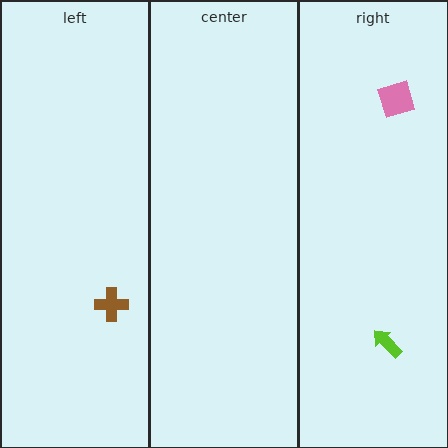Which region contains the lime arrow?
The right region.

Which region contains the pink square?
The right region.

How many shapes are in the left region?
1.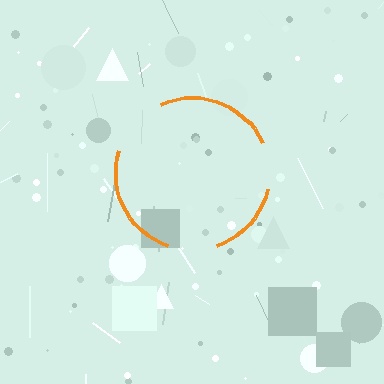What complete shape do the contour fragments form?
The contour fragments form a circle.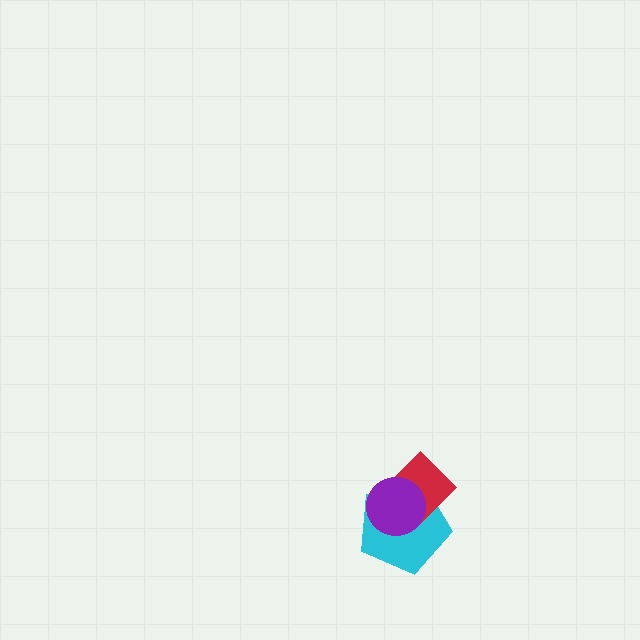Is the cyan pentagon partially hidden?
Yes, it is partially covered by another shape.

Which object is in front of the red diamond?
The purple circle is in front of the red diamond.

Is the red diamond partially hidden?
Yes, it is partially covered by another shape.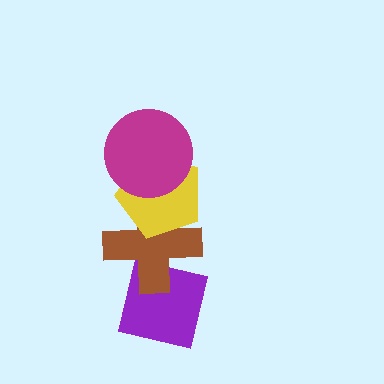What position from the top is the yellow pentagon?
The yellow pentagon is 2nd from the top.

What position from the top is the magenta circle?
The magenta circle is 1st from the top.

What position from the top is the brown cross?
The brown cross is 3rd from the top.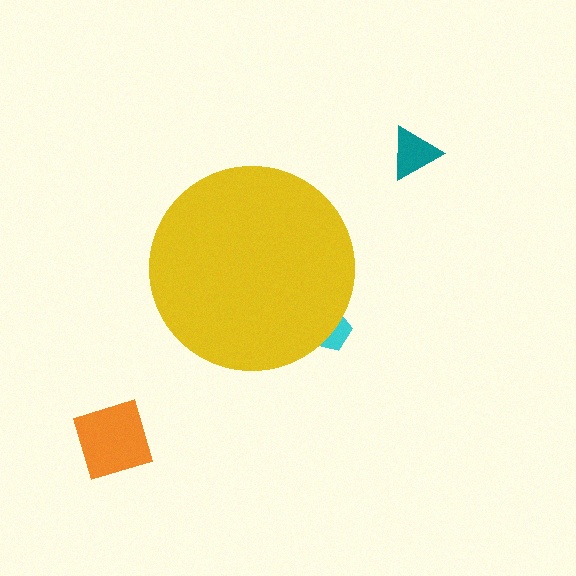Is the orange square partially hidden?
No, the orange square is fully visible.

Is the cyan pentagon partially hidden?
Yes, the cyan pentagon is partially hidden behind the yellow circle.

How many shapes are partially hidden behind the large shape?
1 shape is partially hidden.